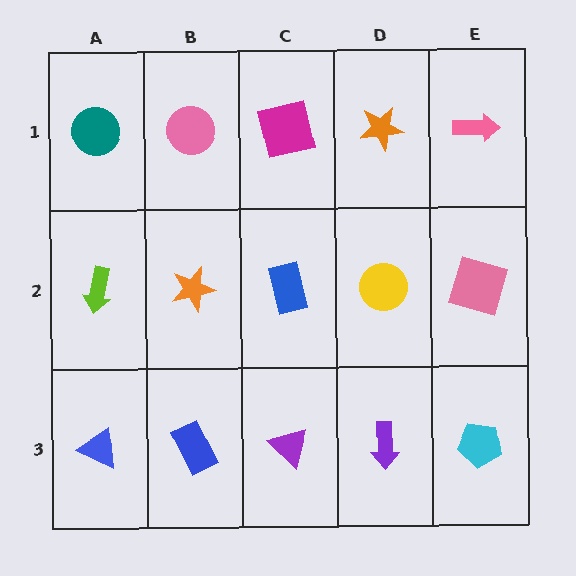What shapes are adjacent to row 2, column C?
A magenta square (row 1, column C), a purple triangle (row 3, column C), an orange star (row 2, column B), a yellow circle (row 2, column D).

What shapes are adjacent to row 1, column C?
A blue rectangle (row 2, column C), a pink circle (row 1, column B), an orange star (row 1, column D).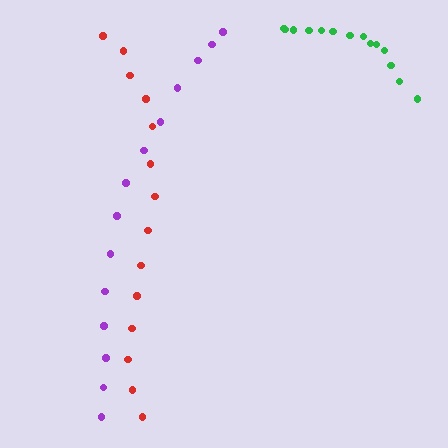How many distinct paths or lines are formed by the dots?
There are 3 distinct paths.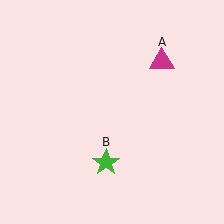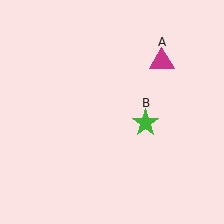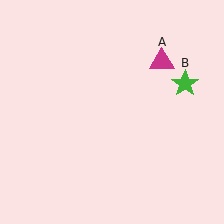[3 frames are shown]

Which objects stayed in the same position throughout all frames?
Magenta triangle (object A) remained stationary.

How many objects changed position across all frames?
1 object changed position: green star (object B).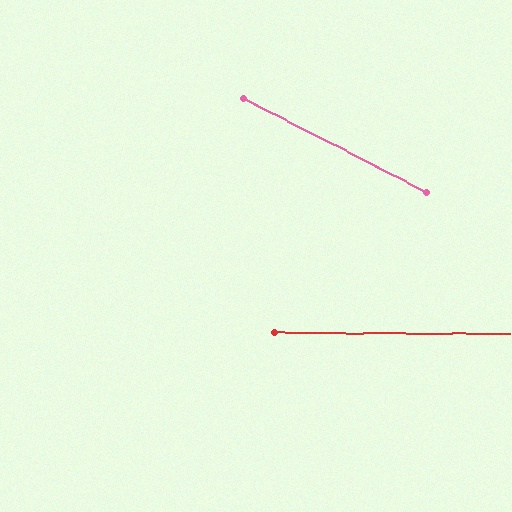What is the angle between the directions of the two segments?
Approximately 27 degrees.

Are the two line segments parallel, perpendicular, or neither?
Neither parallel nor perpendicular — they differ by about 27°.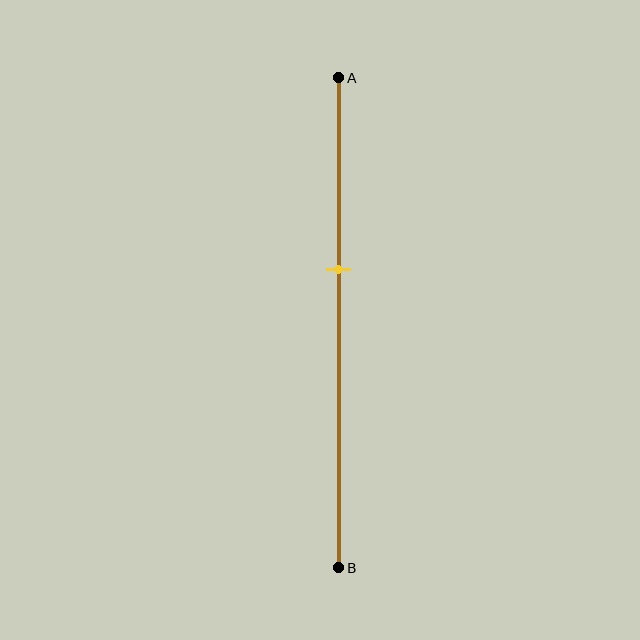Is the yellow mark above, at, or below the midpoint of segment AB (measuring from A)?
The yellow mark is above the midpoint of segment AB.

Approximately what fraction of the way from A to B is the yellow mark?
The yellow mark is approximately 40% of the way from A to B.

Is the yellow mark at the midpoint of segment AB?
No, the mark is at about 40% from A, not at the 50% midpoint.